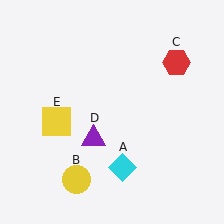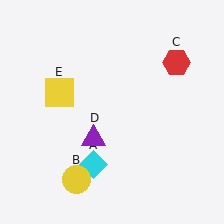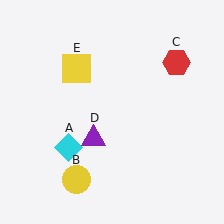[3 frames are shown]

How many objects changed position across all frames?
2 objects changed position: cyan diamond (object A), yellow square (object E).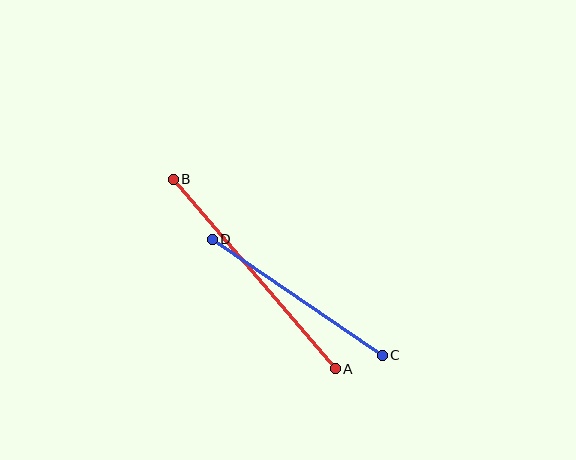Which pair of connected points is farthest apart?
Points A and B are farthest apart.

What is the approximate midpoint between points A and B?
The midpoint is at approximately (254, 274) pixels.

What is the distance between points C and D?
The distance is approximately 206 pixels.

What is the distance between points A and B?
The distance is approximately 249 pixels.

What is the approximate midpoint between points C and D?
The midpoint is at approximately (297, 297) pixels.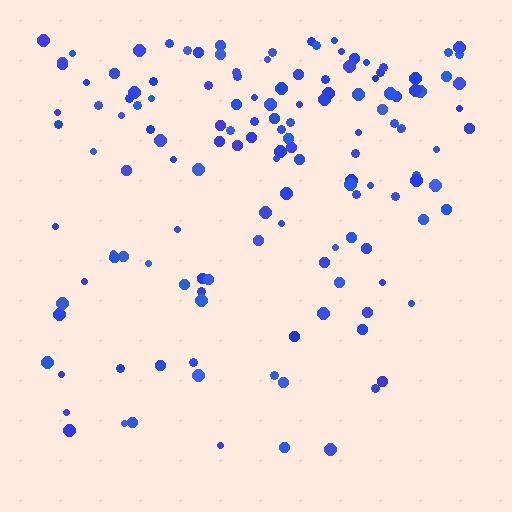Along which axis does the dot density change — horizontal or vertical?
Vertical.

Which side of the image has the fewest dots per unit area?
The bottom.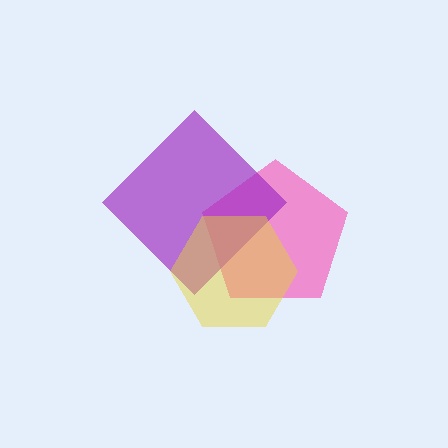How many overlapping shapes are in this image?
There are 3 overlapping shapes in the image.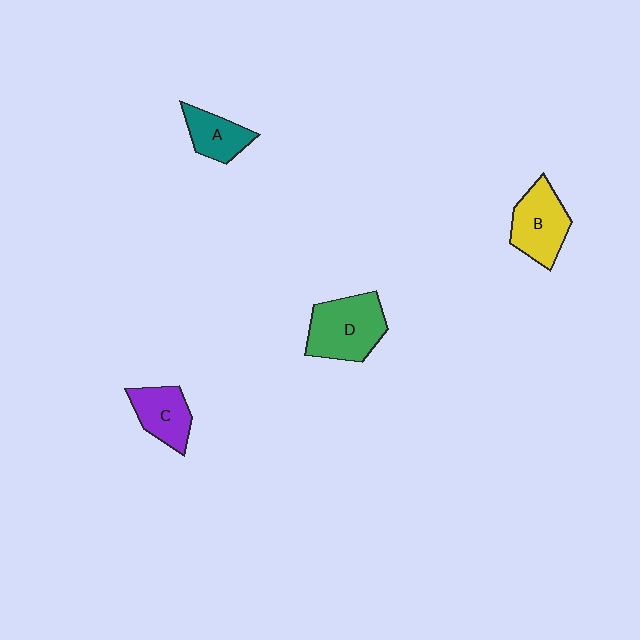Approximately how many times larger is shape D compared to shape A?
Approximately 1.7 times.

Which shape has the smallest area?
Shape A (teal).